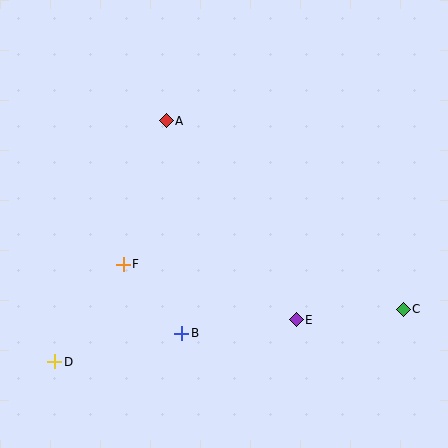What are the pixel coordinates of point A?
Point A is at (166, 121).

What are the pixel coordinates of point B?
Point B is at (182, 333).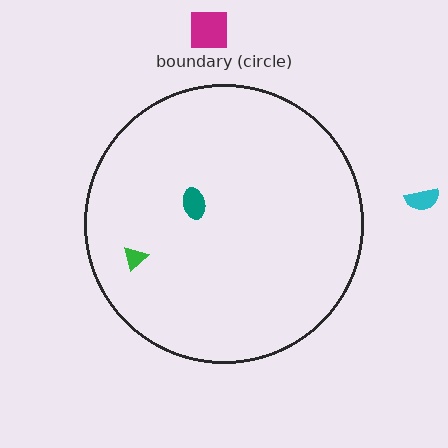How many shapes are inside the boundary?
2 inside, 2 outside.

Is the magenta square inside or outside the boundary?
Outside.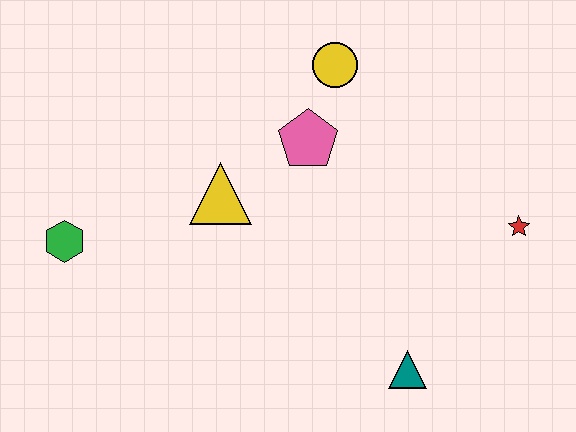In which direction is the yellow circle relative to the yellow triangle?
The yellow circle is above the yellow triangle.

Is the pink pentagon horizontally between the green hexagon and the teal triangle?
Yes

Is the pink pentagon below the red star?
No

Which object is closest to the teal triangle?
The red star is closest to the teal triangle.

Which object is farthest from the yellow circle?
The green hexagon is farthest from the yellow circle.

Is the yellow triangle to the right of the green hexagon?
Yes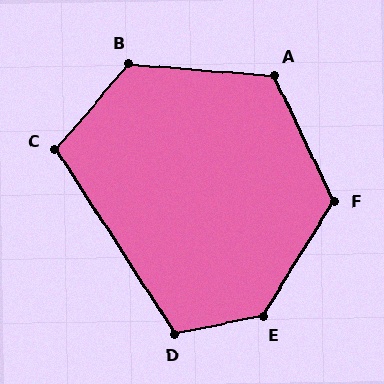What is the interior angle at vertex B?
Approximately 126 degrees (obtuse).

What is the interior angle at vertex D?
Approximately 111 degrees (obtuse).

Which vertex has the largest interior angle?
E, at approximately 133 degrees.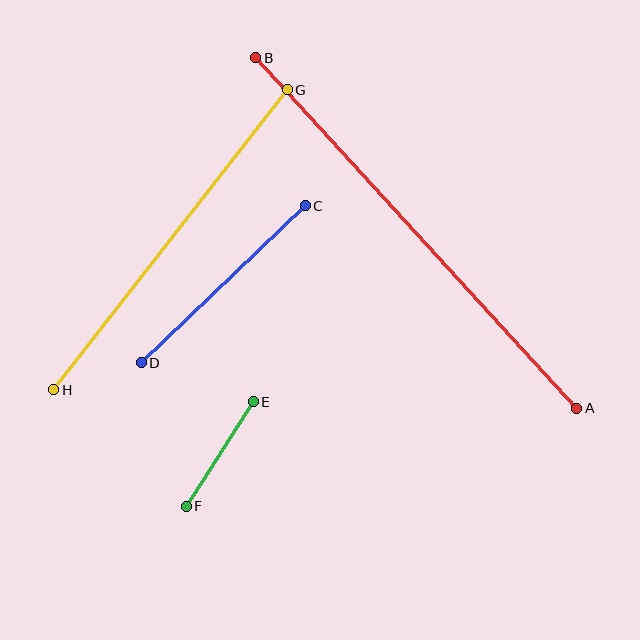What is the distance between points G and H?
The distance is approximately 380 pixels.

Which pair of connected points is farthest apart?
Points A and B are farthest apart.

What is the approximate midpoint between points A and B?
The midpoint is at approximately (416, 233) pixels.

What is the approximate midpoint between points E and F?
The midpoint is at approximately (220, 454) pixels.